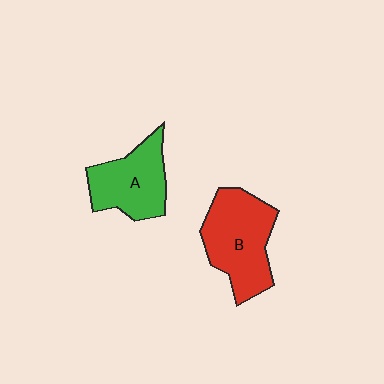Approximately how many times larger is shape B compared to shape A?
Approximately 1.2 times.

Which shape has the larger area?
Shape B (red).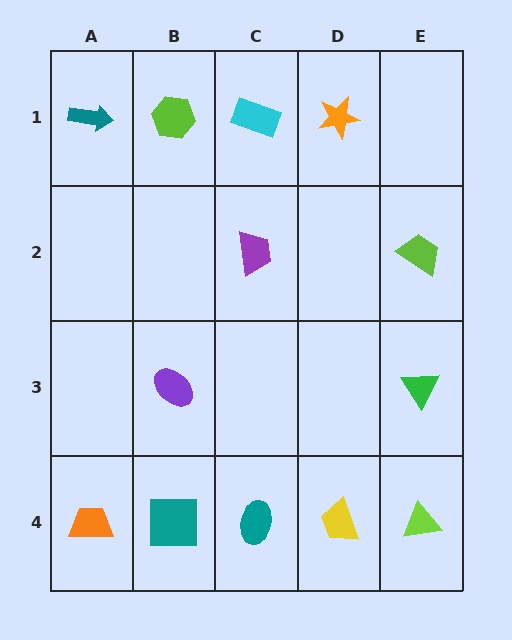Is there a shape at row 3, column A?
No, that cell is empty.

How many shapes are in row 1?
4 shapes.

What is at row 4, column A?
An orange trapezoid.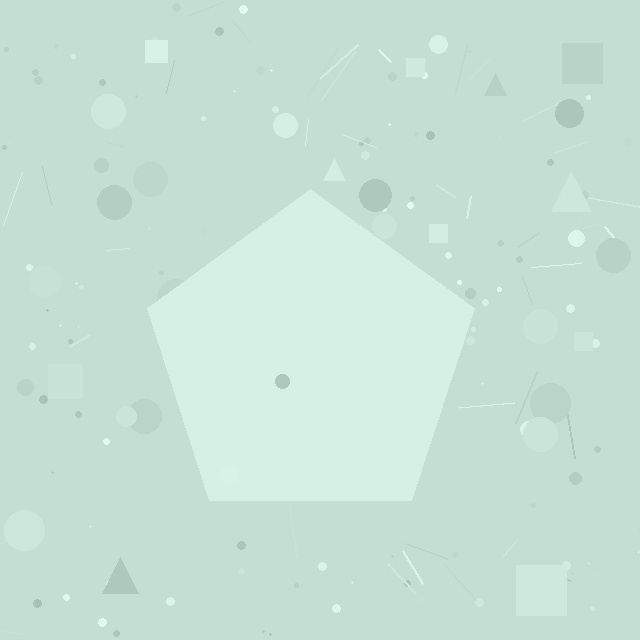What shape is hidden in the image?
A pentagon is hidden in the image.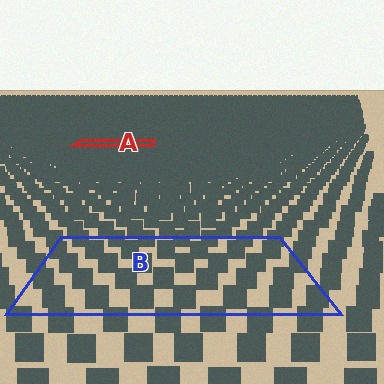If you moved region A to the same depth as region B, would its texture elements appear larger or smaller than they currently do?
They would appear larger. At a closer depth, the same texture elements are projected at a bigger on-screen size.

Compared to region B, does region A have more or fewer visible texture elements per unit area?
Region A has more texture elements per unit area — they are packed more densely because it is farther away.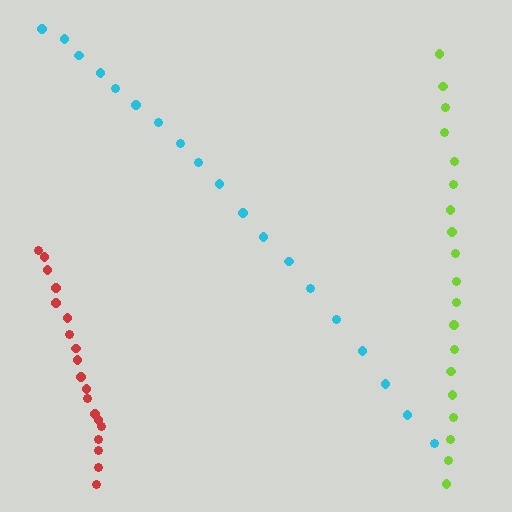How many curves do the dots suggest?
There are 3 distinct paths.